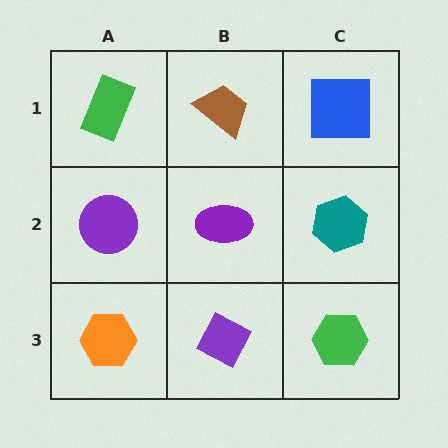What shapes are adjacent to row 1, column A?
A purple circle (row 2, column A), a brown trapezoid (row 1, column B).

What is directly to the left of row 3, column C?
A purple diamond.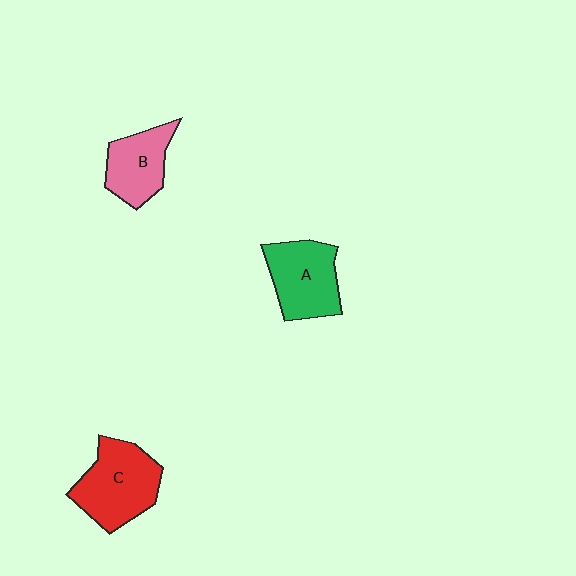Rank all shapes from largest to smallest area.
From largest to smallest: C (red), A (green), B (pink).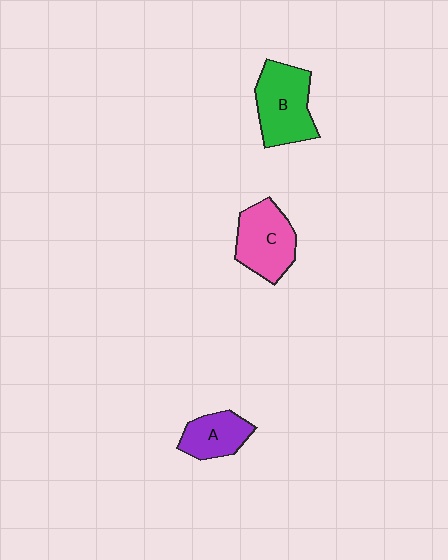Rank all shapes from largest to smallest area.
From largest to smallest: B (green), C (pink), A (purple).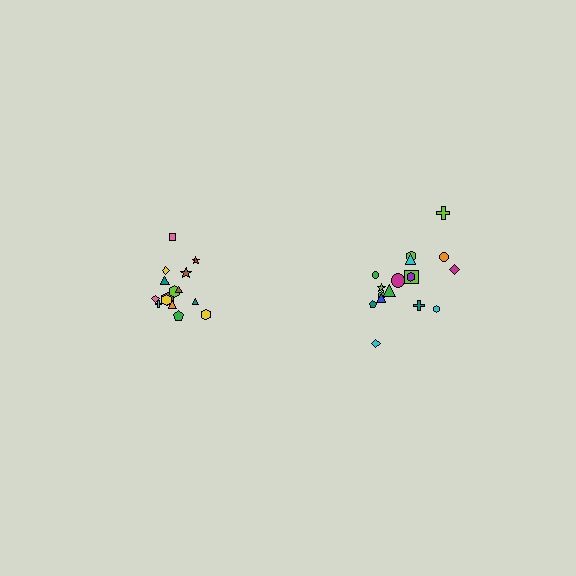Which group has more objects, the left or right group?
The right group.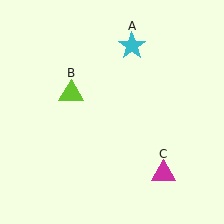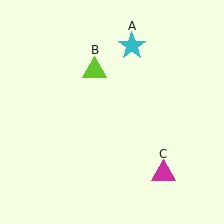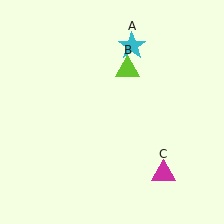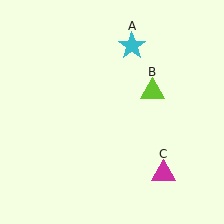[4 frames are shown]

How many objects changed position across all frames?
1 object changed position: lime triangle (object B).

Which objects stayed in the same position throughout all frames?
Cyan star (object A) and magenta triangle (object C) remained stationary.